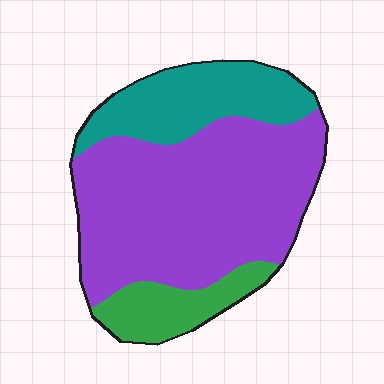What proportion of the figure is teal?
Teal covers about 25% of the figure.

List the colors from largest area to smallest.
From largest to smallest: purple, teal, green.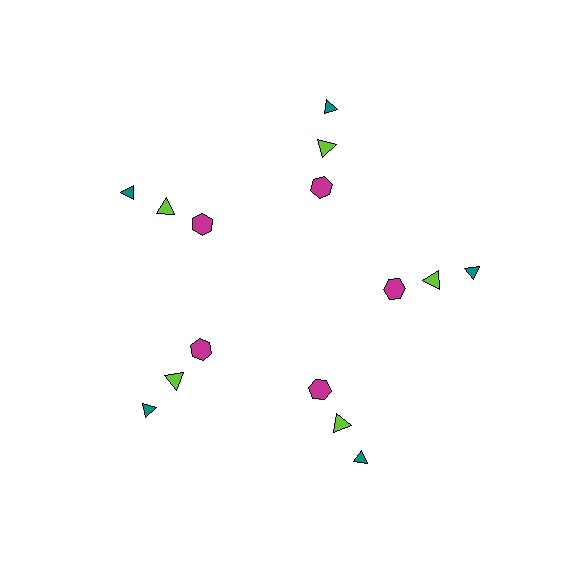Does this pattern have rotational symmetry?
Yes, this pattern has 5-fold rotational symmetry. It looks the same after rotating 72 degrees around the center.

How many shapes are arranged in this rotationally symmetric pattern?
There are 15 shapes, arranged in 5 groups of 3.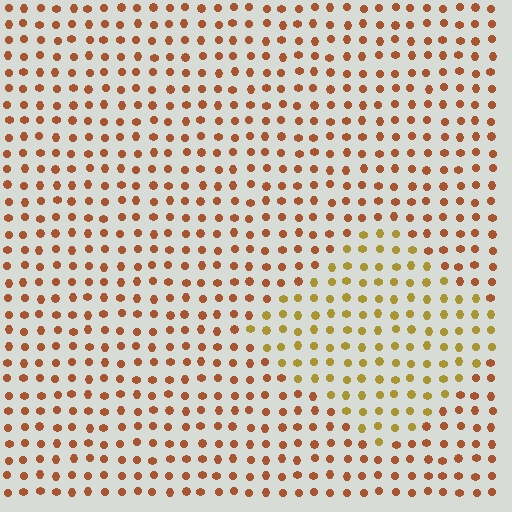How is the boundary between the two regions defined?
The boundary is defined purely by a slight shift in hue (about 33 degrees). Spacing, size, and orientation are identical on both sides.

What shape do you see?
I see a diamond.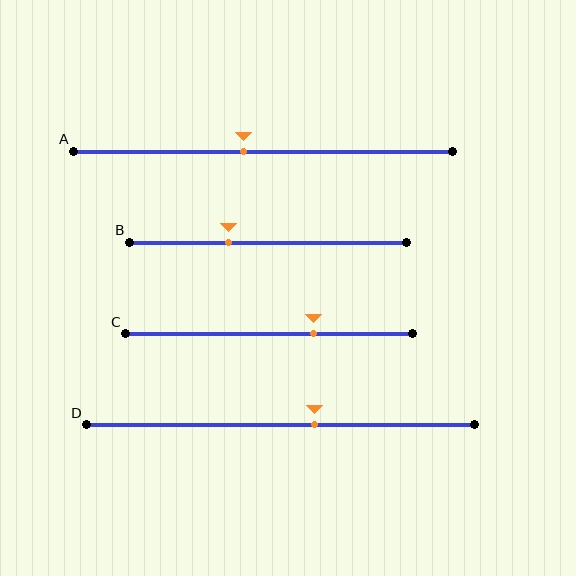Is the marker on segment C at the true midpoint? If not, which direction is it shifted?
No, the marker on segment C is shifted to the right by about 15% of the segment length.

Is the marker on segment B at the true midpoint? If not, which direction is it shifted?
No, the marker on segment B is shifted to the left by about 14% of the segment length.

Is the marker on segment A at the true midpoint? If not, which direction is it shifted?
No, the marker on segment A is shifted to the left by about 5% of the segment length.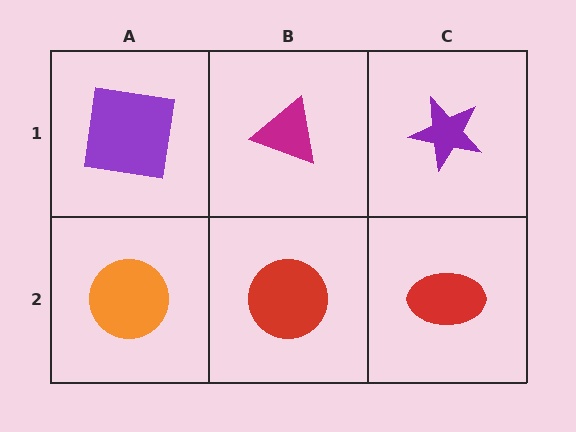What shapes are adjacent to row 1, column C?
A red ellipse (row 2, column C), a magenta triangle (row 1, column B).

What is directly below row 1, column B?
A red circle.